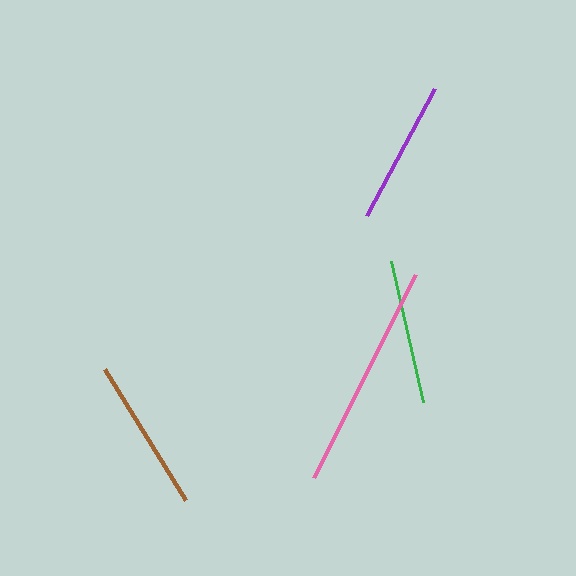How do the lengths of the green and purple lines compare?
The green and purple lines are approximately the same length.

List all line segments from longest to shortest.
From longest to shortest: pink, brown, green, purple.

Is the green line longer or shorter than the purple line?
The green line is longer than the purple line.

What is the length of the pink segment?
The pink segment is approximately 227 pixels long.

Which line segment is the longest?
The pink line is the longest at approximately 227 pixels.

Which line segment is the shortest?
The purple line is the shortest at approximately 144 pixels.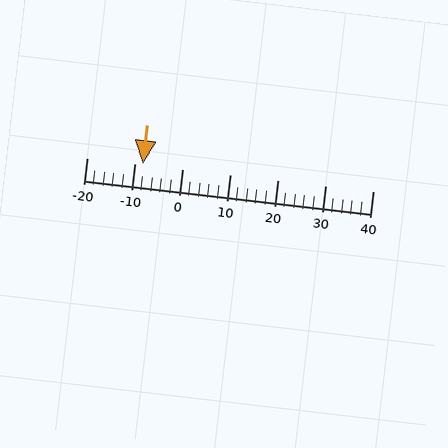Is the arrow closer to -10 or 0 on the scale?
The arrow is closer to -10.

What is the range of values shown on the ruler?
The ruler shows values from -20 to 40.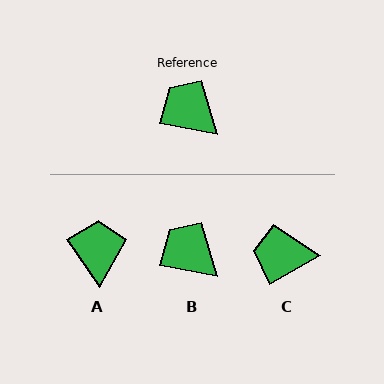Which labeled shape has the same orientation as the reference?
B.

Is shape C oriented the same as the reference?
No, it is off by about 41 degrees.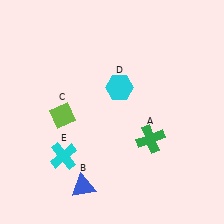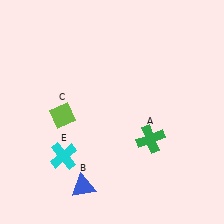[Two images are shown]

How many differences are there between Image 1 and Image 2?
There is 1 difference between the two images.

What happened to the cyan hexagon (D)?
The cyan hexagon (D) was removed in Image 2. It was in the top-right area of Image 1.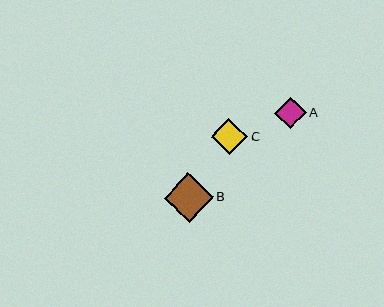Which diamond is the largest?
Diamond B is the largest with a size of approximately 49 pixels.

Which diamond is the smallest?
Diamond A is the smallest with a size of approximately 32 pixels.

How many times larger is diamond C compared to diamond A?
Diamond C is approximately 1.1 times the size of diamond A.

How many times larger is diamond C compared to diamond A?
Diamond C is approximately 1.1 times the size of diamond A.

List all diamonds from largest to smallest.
From largest to smallest: B, C, A.